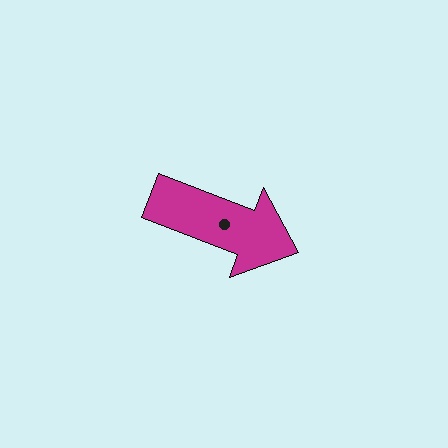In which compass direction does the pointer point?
East.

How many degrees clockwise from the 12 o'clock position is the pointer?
Approximately 111 degrees.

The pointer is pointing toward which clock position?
Roughly 4 o'clock.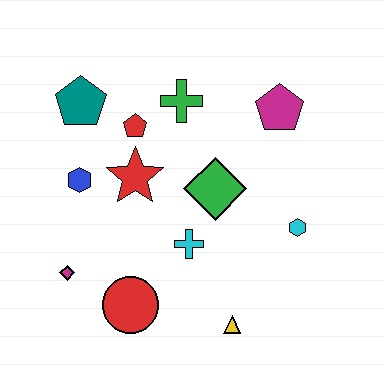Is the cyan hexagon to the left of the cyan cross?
No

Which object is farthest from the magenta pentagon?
The magenta diamond is farthest from the magenta pentagon.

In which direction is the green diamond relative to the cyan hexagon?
The green diamond is to the left of the cyan hexagon.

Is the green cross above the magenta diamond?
Yes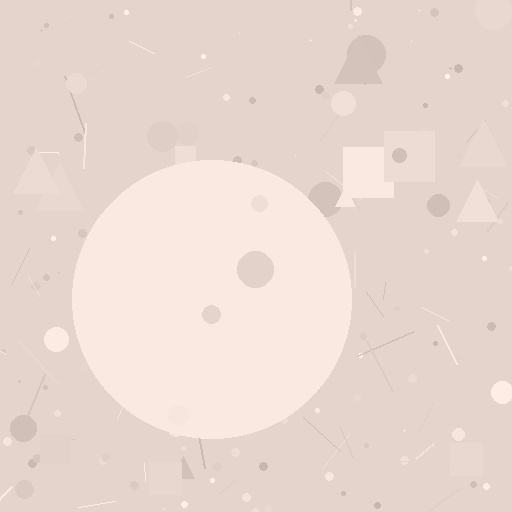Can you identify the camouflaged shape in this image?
The camouflaged shape is a circle.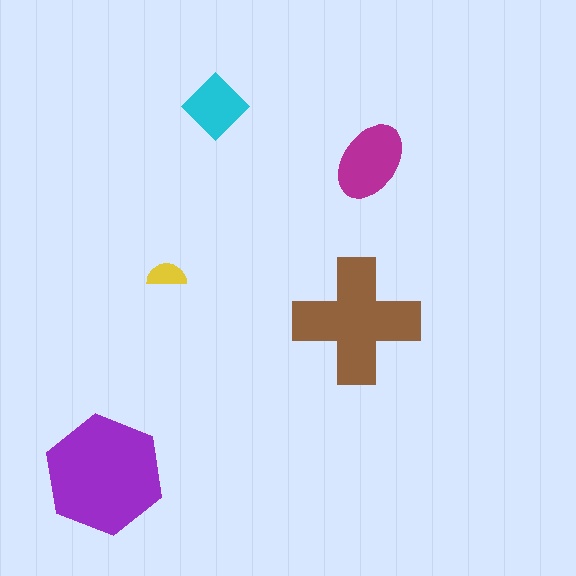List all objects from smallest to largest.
The yellow semicircle, the cyan diamond, the magenta ellipse, the brown cross, the purple hexagon.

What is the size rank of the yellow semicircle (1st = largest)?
5th.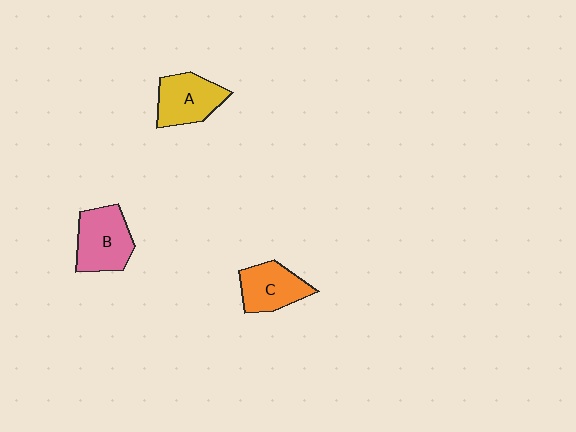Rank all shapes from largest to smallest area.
From largest to smallest: B (pink), A (yellow), C (orange).